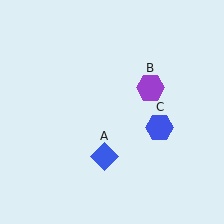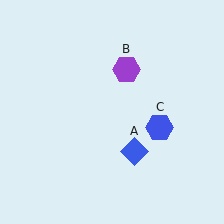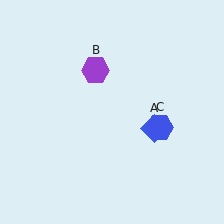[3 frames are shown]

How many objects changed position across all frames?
2 objects changed position: blue diamond (object A), purple hexagon (object B).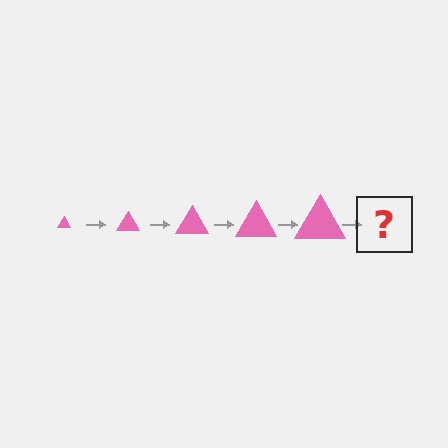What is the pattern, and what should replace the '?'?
The pattern is that the triangle gets progressively larger each step. The '?' should be a pink triangle, larger than the previous one.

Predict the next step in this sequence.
The next step is a pink triangle, larger than the previous one.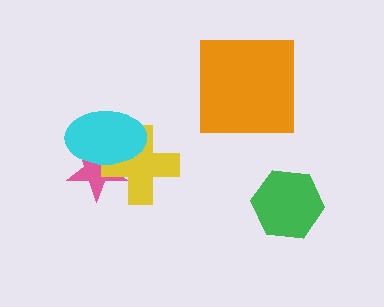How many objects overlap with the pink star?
2 objects overlap with the pink star.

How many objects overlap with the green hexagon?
0 objects overlap with the green hexagon.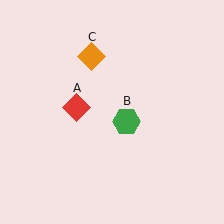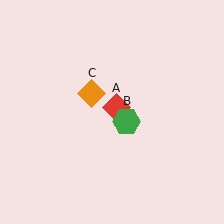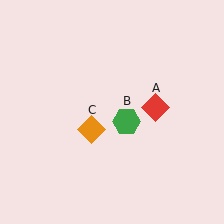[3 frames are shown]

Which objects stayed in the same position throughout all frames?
Green hexagon (object B) remained stationary.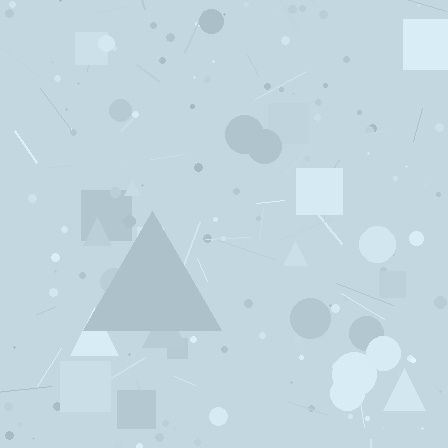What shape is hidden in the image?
A triangle is hidden in the image.